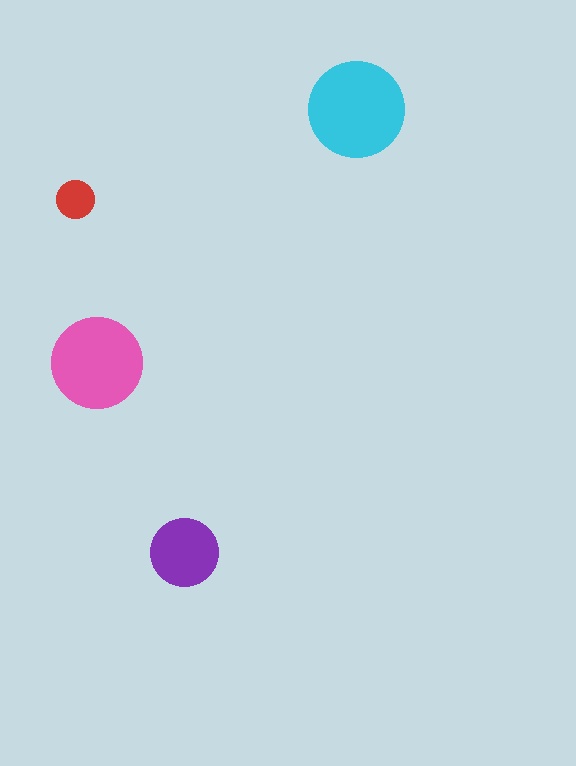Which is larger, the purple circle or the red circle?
The purple one.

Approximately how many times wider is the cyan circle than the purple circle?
About 1.5 times wider.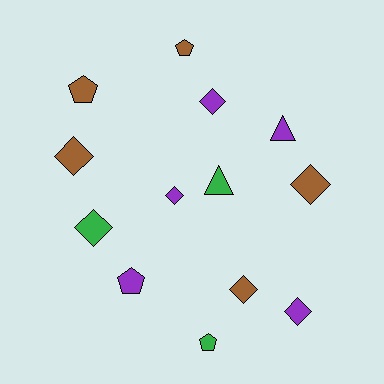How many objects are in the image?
There are 13 objects.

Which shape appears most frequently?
Diamond, with 7 objects.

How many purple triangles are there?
There is 1 purple triangle.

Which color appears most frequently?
Purple, with 5 objects.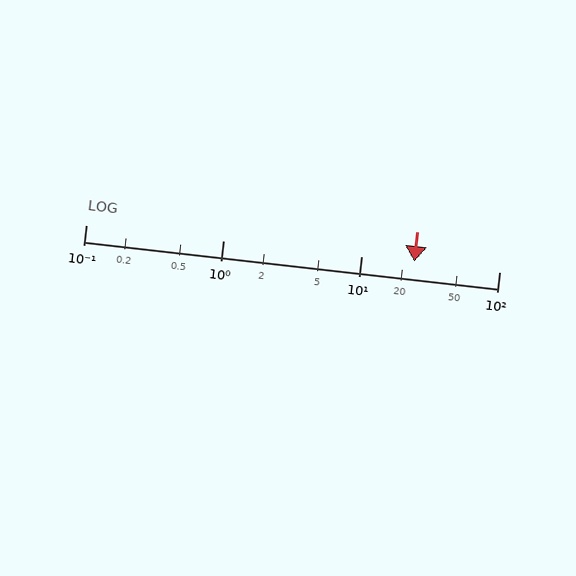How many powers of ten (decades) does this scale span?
The scale spans 3 decades, from 0.1 to 100.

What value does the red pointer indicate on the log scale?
The pointer indicates approximately 24.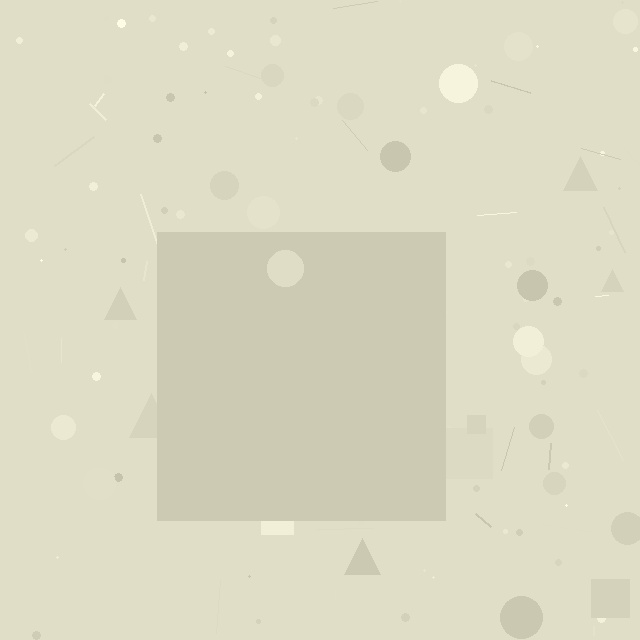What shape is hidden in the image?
A square is hidden in the image.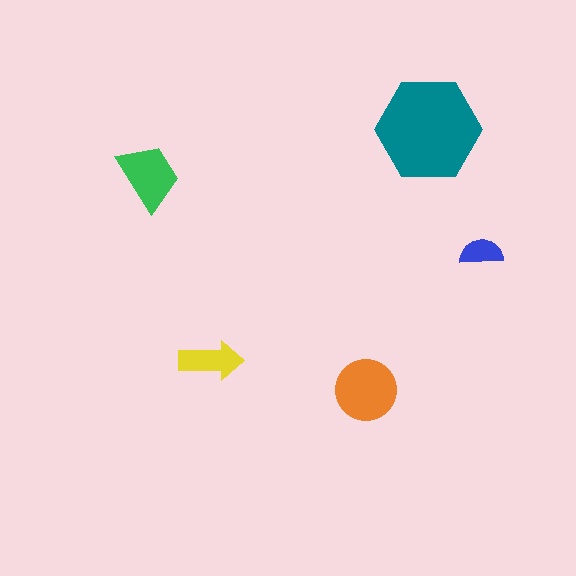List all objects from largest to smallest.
The teal hexagon, the orange circle, the green trapezoid, the yellow arrow, the blue semicircle.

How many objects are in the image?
There are 5 objects in the image.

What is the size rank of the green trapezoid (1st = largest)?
3rd.